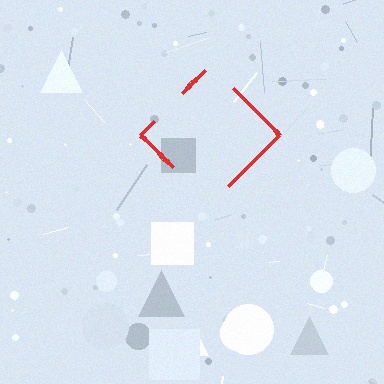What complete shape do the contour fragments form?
The contour fragments form a diamond.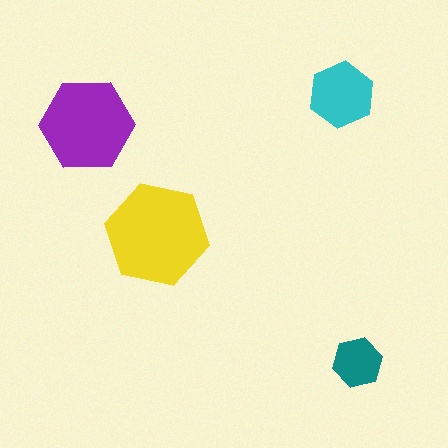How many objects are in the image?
There are 4 objects in the image.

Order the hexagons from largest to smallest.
the yellow one, the purple one, the cyan one, the teal one.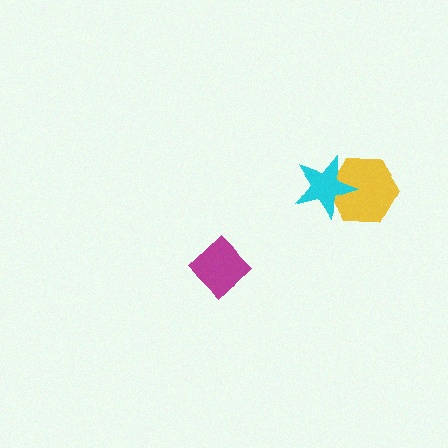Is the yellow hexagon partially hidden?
Yes, it is partially covered by another shape.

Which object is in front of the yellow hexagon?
The cyan star is in front of the yellow hexagon.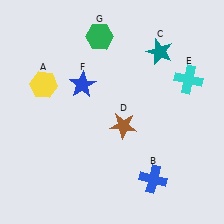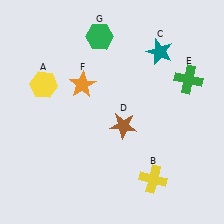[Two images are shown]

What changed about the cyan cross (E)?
In Image 1, E is cyan. In Image 2, it changed to green.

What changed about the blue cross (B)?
In Image 1, B is blue. In Image 2, it changed to yellow.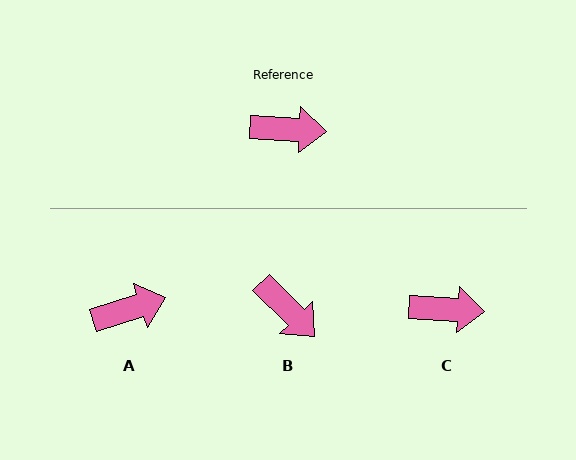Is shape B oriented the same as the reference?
No, it is off by about 42 degrees.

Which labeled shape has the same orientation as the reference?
C.